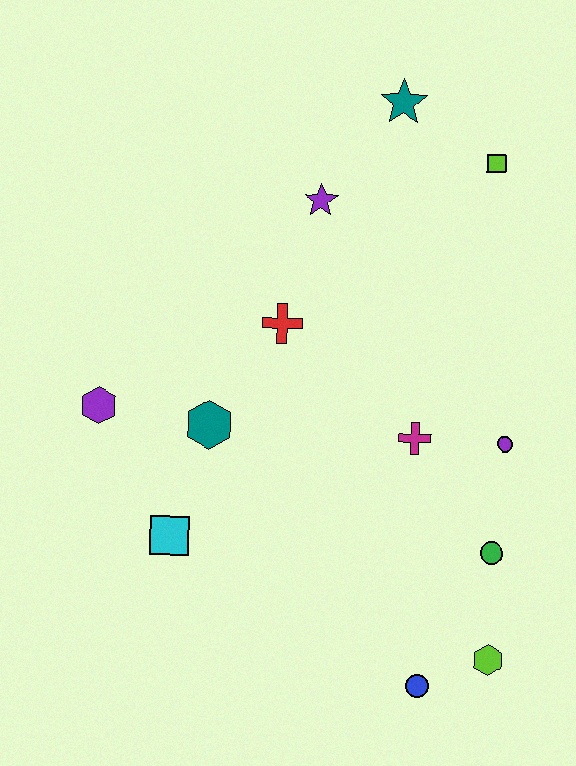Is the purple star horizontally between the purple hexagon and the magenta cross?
Yes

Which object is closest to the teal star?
The lime square is closest to the teal star.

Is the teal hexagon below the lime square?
Yes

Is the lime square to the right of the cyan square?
Yes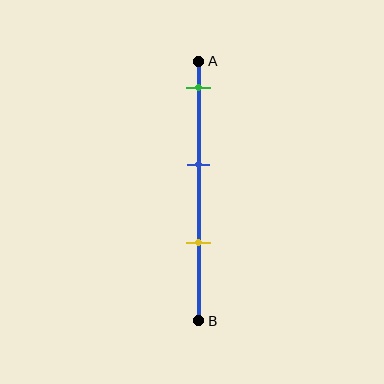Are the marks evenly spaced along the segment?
Yes, the marks are approximately evenly spaced.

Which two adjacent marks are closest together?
The blue and yellow marks are the closest adjacent pair.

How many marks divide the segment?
There are 3 marks dividing the segment.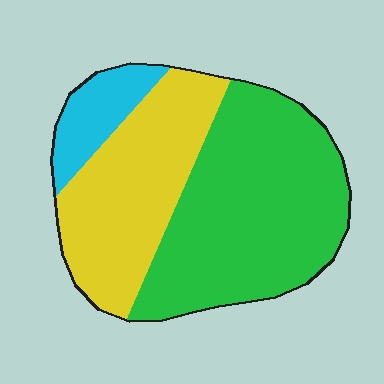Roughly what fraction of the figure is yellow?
Yellow covers 36% of the figure.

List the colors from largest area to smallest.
From largest to smallest: green, yellow, cyan.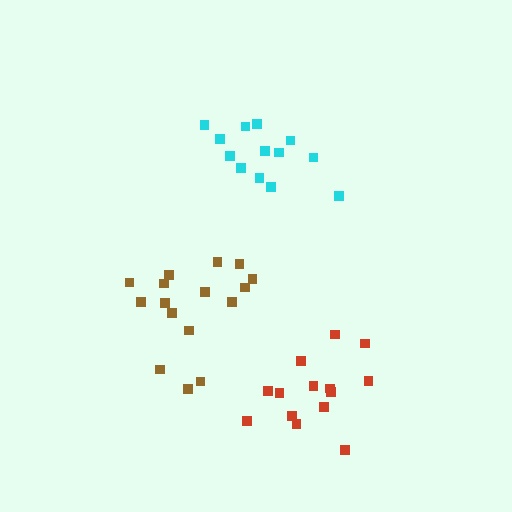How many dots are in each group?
Group 1: 13 dots, Group 2: 14 dots, Group 3: 16 dots (43 total).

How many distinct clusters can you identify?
There are 3 distinct clusters.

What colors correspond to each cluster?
The clusters are colored: cyan, red, brown.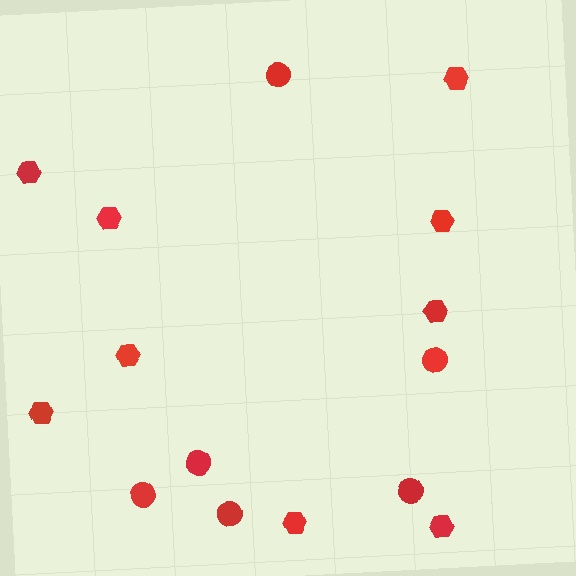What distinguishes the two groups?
There are 2 groups: one group of hexagons (9) and one group of circles (6).